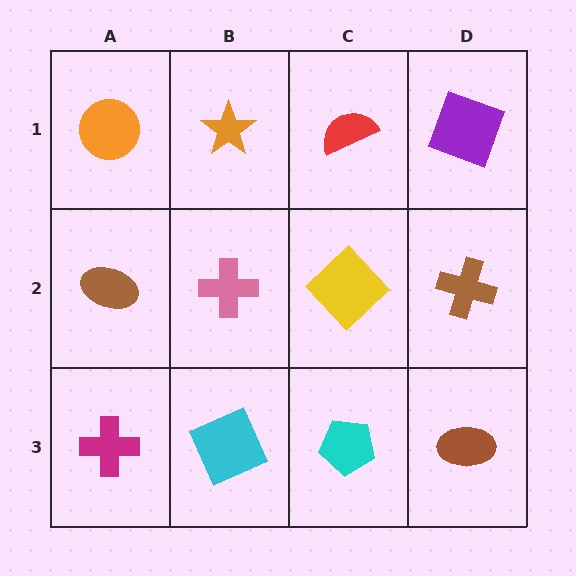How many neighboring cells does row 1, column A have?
2.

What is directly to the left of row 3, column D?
A cyan pentagon.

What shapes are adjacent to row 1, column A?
A brown ellipse (row 2, column A), an orange star (row 1, column B).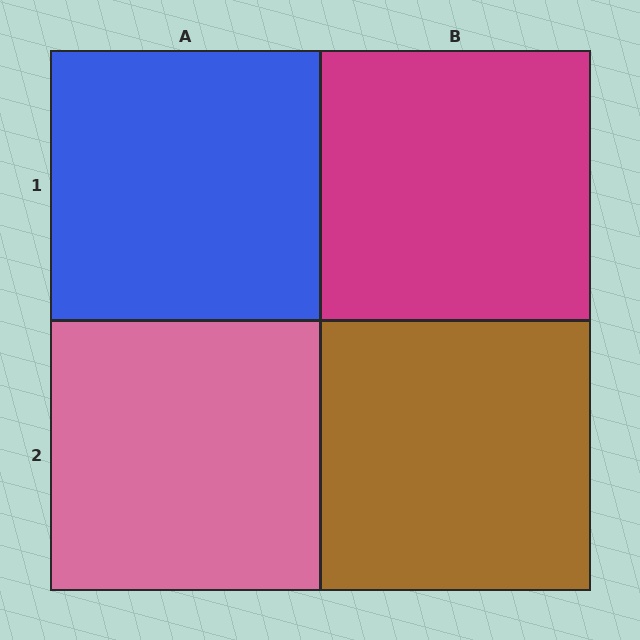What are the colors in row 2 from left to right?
Pink, brown.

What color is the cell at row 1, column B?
Magenta.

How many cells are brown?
1 cell is brown.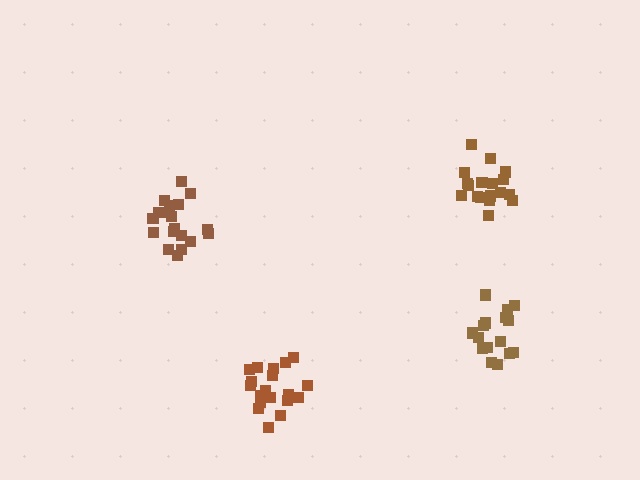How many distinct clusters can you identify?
There are 4 distinct clusters.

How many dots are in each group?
Group 1: 19 dots, Group 2: 16 dots, Group 3: 18 dots, Group 4: 19 dots (72 total).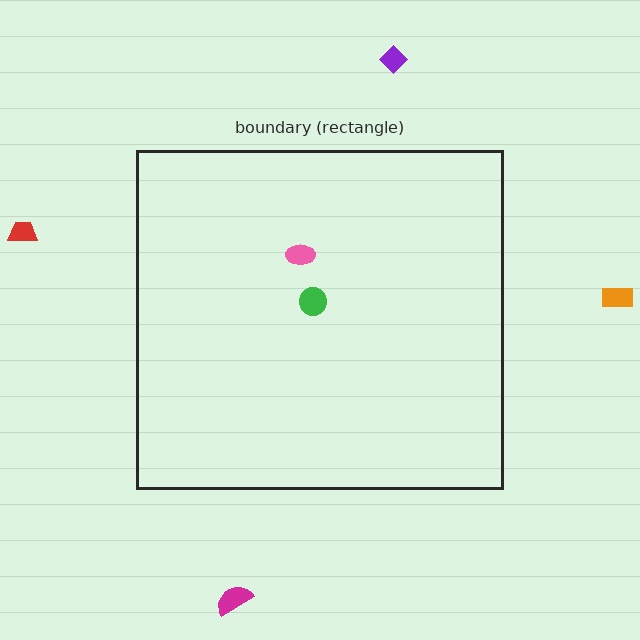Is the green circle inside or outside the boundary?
Inside.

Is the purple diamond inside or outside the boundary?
Outside.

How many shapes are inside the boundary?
2 inside, 4 outside.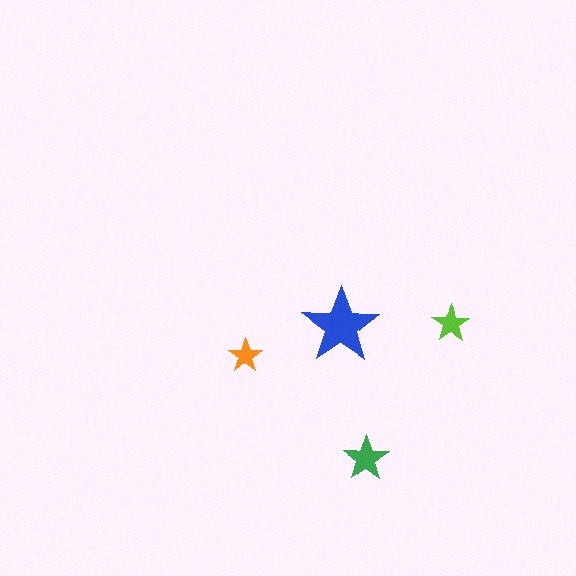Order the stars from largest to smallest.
the blue one, the green one, the lime one, the orange one.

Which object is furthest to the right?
The lime star is rightmost.